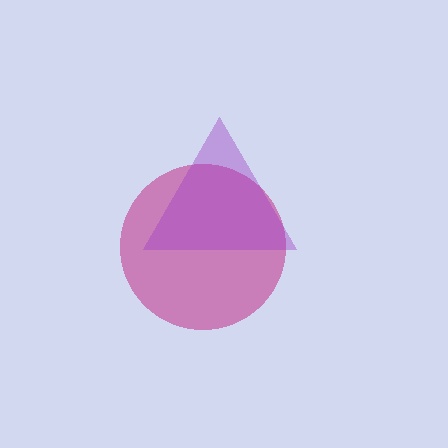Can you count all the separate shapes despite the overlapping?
Yes, there are 2 separate shapes.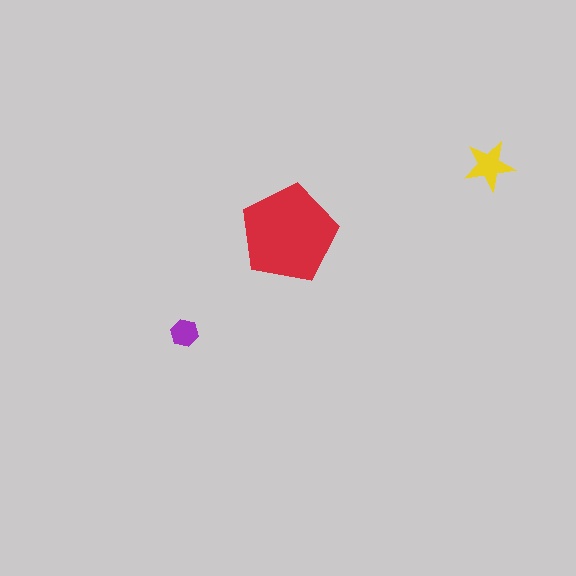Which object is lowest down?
The purple hexagon is bottommost.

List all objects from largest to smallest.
The red pentagon, the yellow star, the purple hexagon.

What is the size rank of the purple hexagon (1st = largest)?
3rd.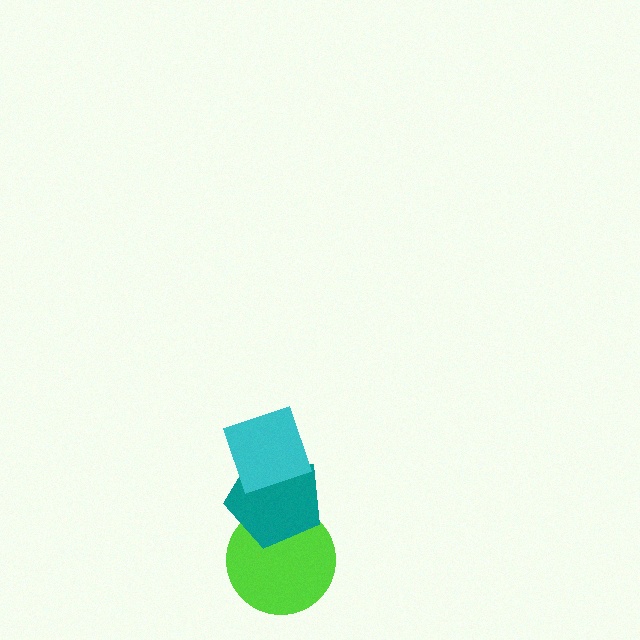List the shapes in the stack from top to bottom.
From top to bottom: the cyan diamond, the teal pentagon, the lime circle.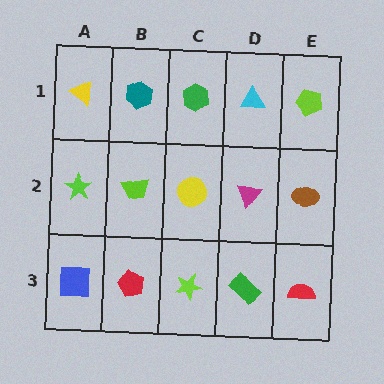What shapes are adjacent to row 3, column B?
A lime trapezoid (row 2, column B), a blue square (row 3, column A), a lime star (row 3, column C).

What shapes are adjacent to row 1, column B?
A lime trapezoid (row 2, column B), a yellow triangle (row 1, column A), a green hexagon (row 1, column C).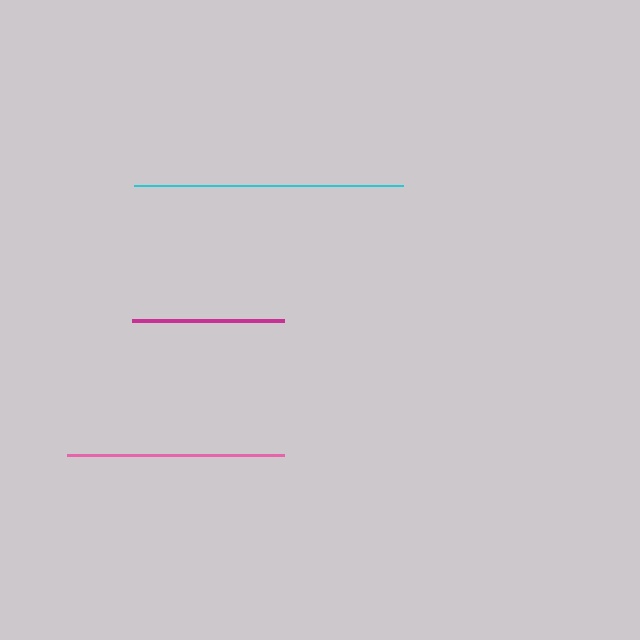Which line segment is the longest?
The cyan line is the longest at approximately 270 pixels.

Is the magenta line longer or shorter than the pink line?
The pink line is longer than the magenta line.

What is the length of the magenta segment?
The magenta segment is approximately 152 pixels long.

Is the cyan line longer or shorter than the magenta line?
The cyan line is longer than the magenta line.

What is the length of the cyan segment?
The cyan segment is approximately 270 pixels long.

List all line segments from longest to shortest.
From longest to shortest: cyan, pink, magenta.